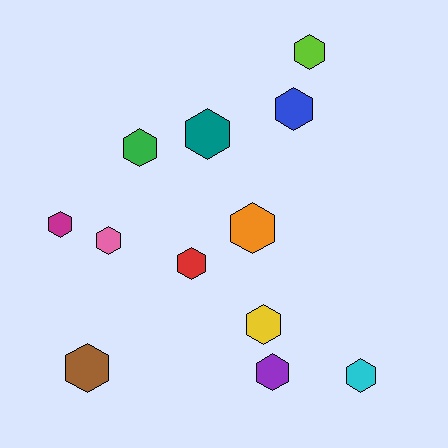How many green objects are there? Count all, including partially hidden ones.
There is 1 green object.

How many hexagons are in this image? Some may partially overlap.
There are 12 hexagons.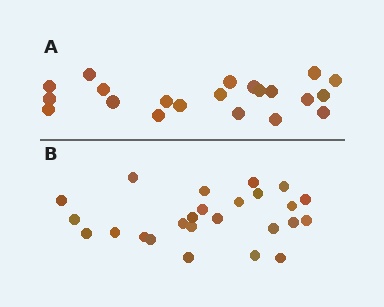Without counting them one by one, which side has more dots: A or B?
Region B (the bottom region) has more dots.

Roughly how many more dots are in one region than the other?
Region B has about 4 more dots than region A.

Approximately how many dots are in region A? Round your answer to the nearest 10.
About 20 dots. (The exact count is 21, which rounds to 20.)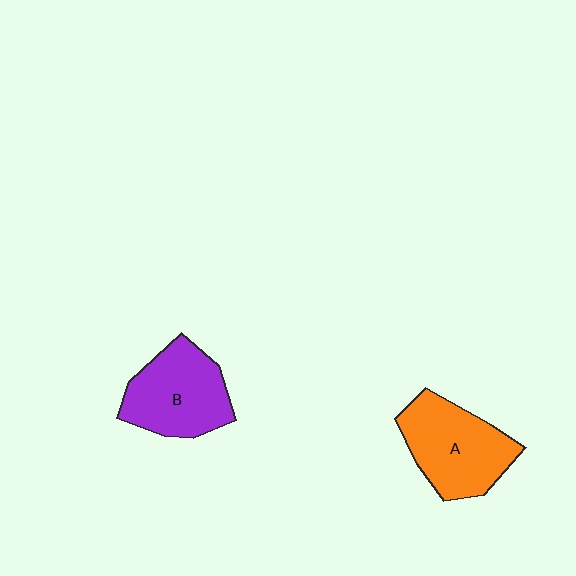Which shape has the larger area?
Shape A (orange).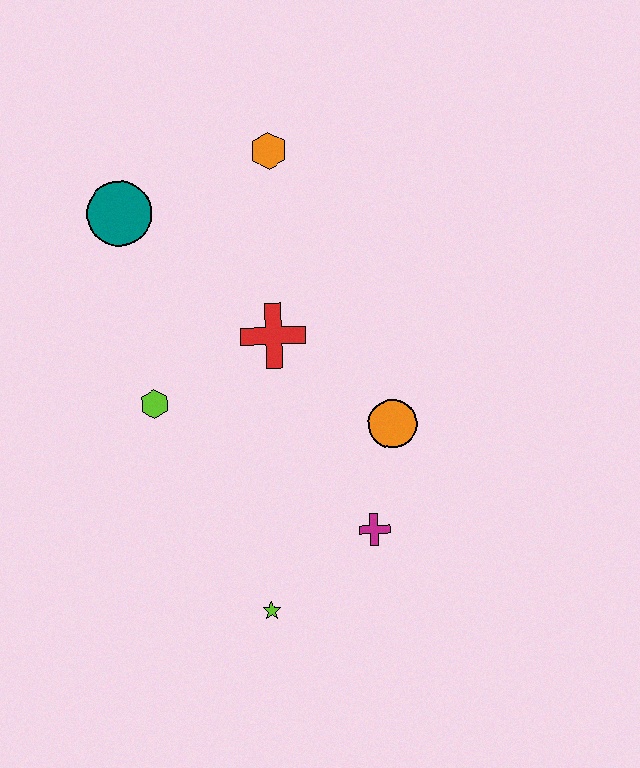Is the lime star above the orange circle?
No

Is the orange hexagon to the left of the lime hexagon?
No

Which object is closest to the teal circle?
The orange hexagon is closest to the teal circle.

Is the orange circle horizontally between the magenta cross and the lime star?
No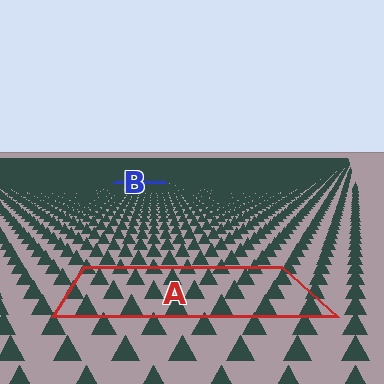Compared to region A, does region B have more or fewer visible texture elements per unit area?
Region B has more texture elements per unit area — they are packed more densely because it is farther away.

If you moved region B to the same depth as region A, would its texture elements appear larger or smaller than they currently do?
They would appear larger. At a closer depth, the same texture elements are projected at a bigger on-screen size.